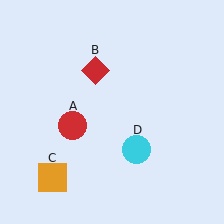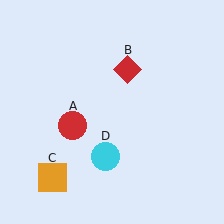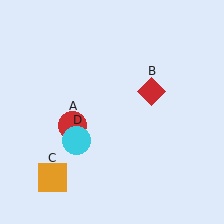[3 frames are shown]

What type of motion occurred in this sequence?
The red diamond (object B), cyan circle (object D) rotated clockwise around the center of the scene.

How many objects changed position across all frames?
2 objects changed position: red diamond (object B), cyan circle (object D).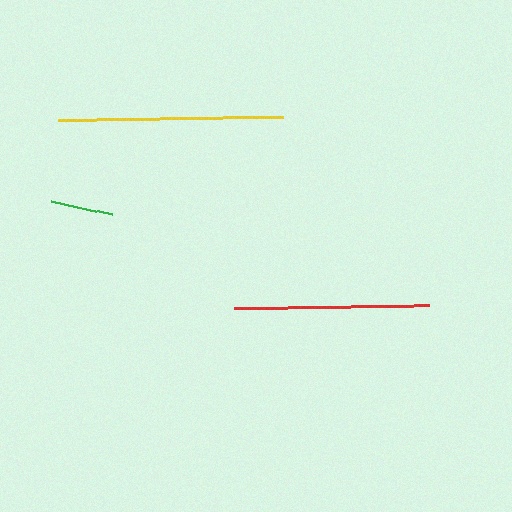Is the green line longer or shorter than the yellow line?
The yellow line is longer than the green line.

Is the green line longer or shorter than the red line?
The red line is longer than the green line.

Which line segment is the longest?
The yellow line is the longest at approximately 225 pixels.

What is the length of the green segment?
The green segment is approximately 63 pixels long.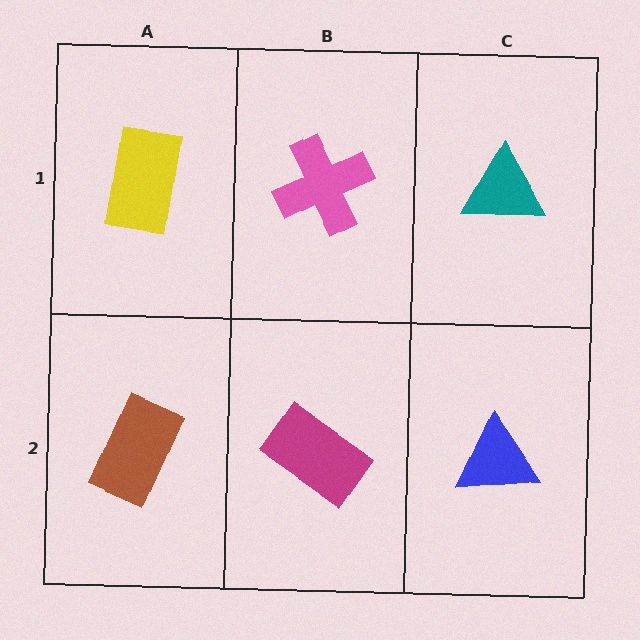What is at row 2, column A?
A brown rectangle.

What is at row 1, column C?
A teal triangle.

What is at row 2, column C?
A blue triangle.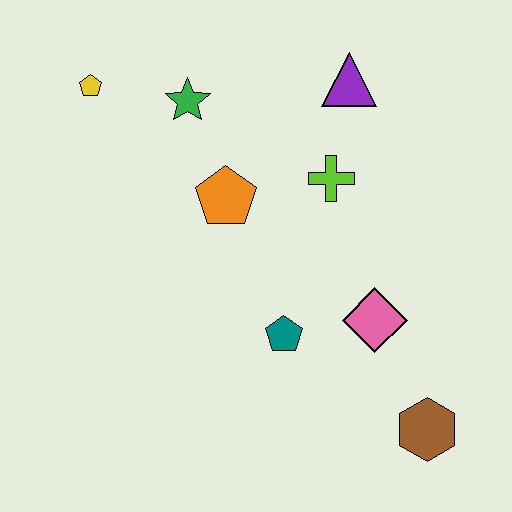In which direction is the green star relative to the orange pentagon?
The green star is above the orange pentagon.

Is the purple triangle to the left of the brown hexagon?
Yes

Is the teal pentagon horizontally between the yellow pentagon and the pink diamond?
Yes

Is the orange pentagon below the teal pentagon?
No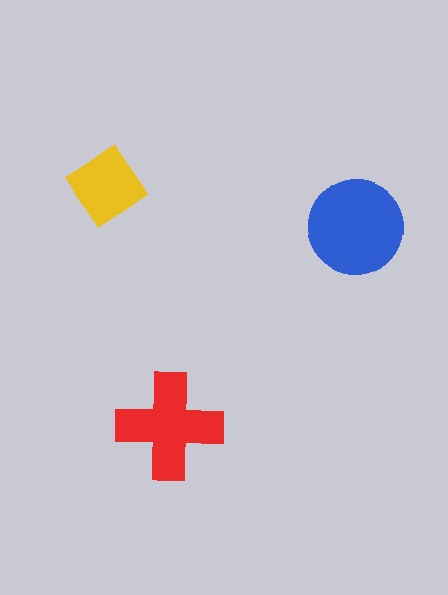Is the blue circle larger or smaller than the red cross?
Larger.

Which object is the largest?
The blue circle.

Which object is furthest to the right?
The blue circle is rightmost.